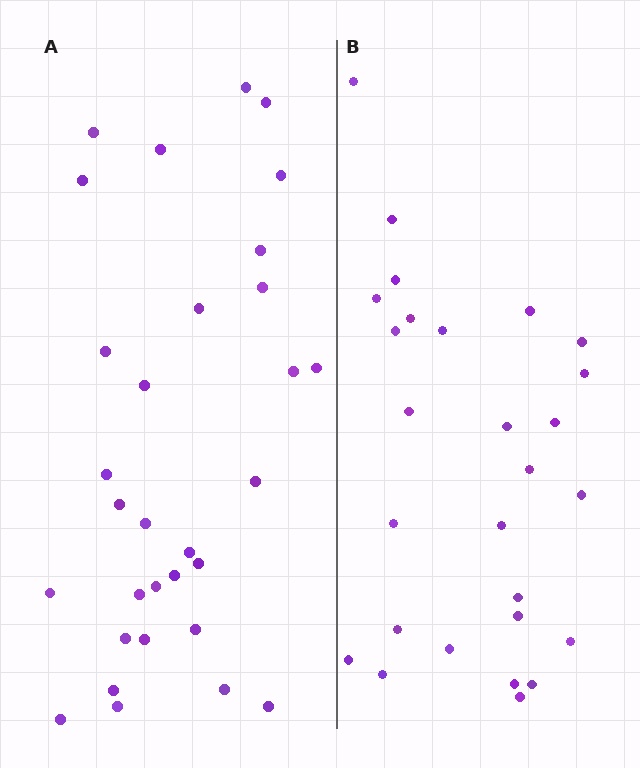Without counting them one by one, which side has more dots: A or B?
Region A (the left region) has more dots.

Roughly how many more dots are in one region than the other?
Region A has about 4 more dots than region B.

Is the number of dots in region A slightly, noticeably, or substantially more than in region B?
Region A has only slightly more — the two regions are fairly close. The ratio is roughly 1.1 to 1.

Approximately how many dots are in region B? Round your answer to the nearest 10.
About 30 dots. (The exact count is 27, which rounds to 30.)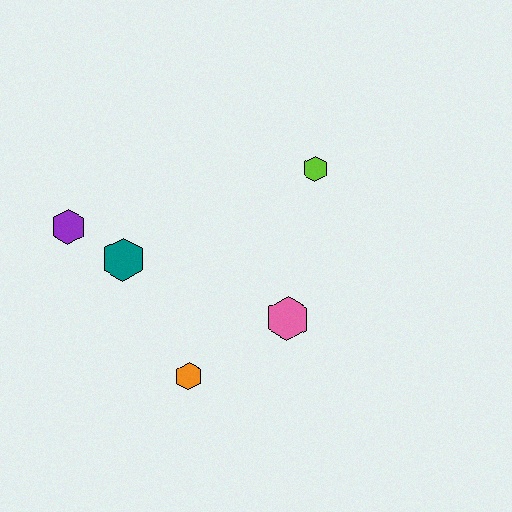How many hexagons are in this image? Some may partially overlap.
There are 5 hexagons.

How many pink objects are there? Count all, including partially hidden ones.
There is 1 pink object.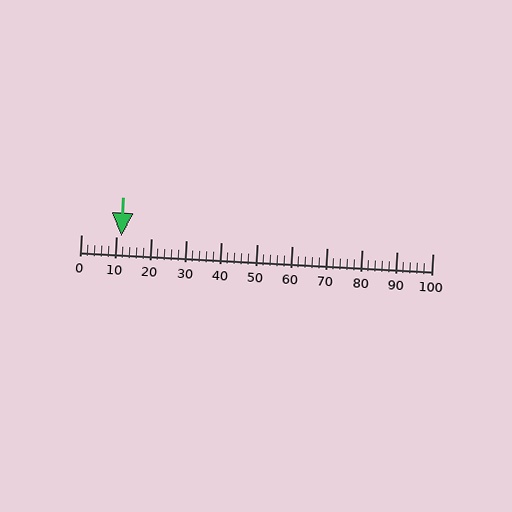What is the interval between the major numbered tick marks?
The major tick marks are spaced 10 units apart.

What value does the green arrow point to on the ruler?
The green arrow points to approximately 11.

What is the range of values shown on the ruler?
The ruler shows values from 0 to 100.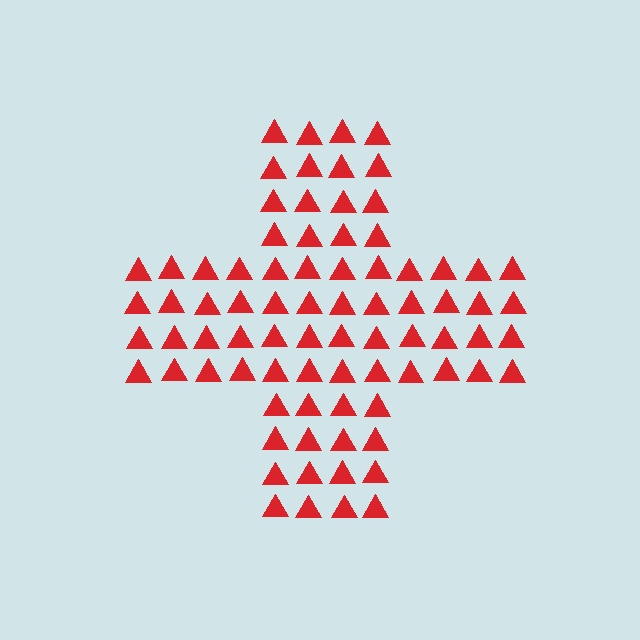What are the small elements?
The small elements are triangles.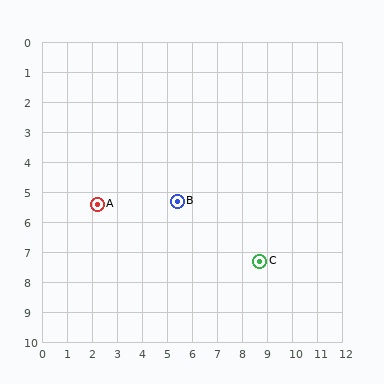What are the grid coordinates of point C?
Point C is at approximately (8.7, 7.3).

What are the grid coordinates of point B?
Point B is at approximately (5.4, 5.3).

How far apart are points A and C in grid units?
Points A and C are about 6.8 grid units apart.